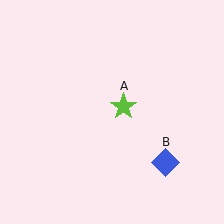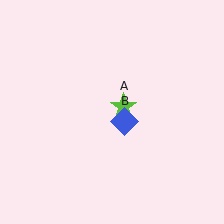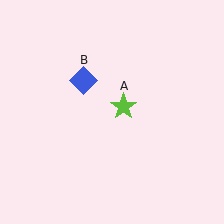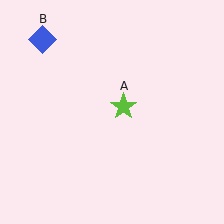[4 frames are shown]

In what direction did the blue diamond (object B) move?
The blue diamond (object B) moved up and to the left.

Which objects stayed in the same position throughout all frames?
Lime star (object A) remained stationary.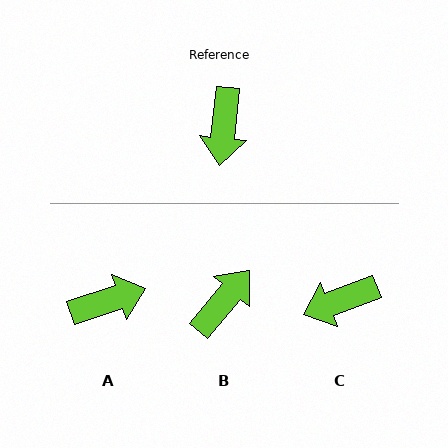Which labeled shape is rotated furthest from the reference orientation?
B, about 146 degrees away.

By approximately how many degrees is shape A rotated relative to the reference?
Approximately 115 degrees counter-clockwise.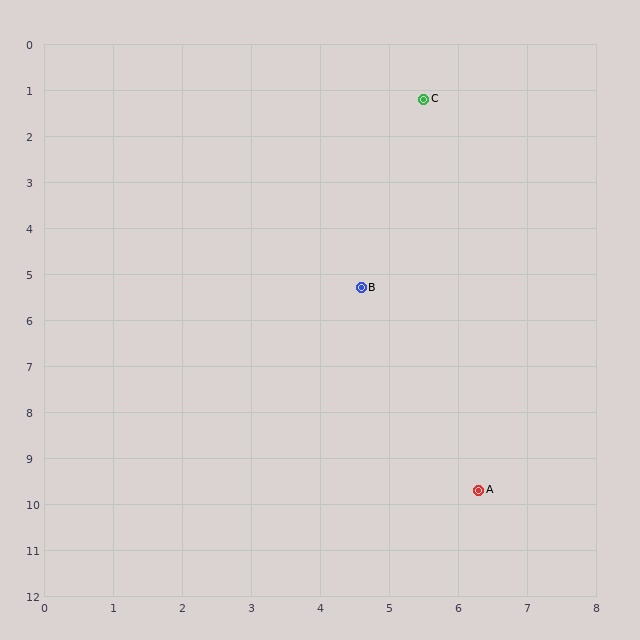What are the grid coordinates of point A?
Point A is at approximately (6.3, 9.7).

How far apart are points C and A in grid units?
Points C and A are about 8.5 grid units apart.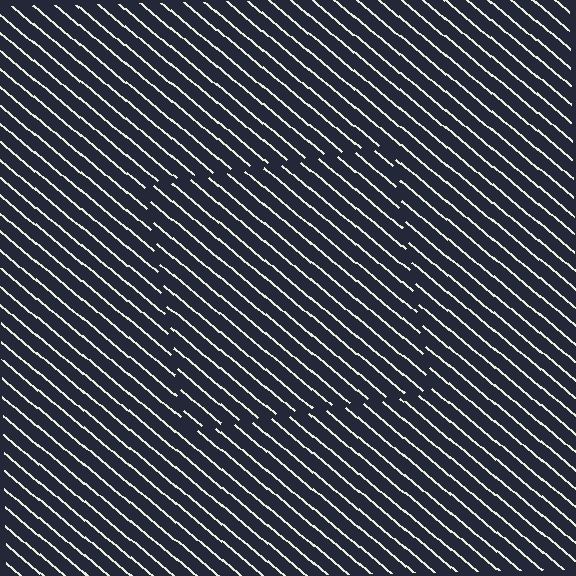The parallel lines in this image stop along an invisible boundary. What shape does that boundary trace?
An illusory square. The interior of the shape contains the same grating, shifted by half a period — the contour is defined by the phase discontinuity where line-ends from the inner and outer gratings abut.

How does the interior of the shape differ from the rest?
The interior of the shape contains the same grating, shifted by half a period — the contour is defined by the phase discontinuity where line-ends from the inner and outer gratings abut.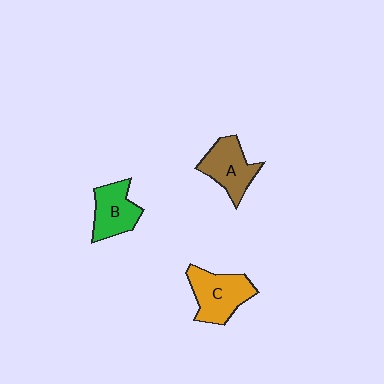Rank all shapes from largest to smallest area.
From largest to smallest: C (orange), A (brown), B (green).